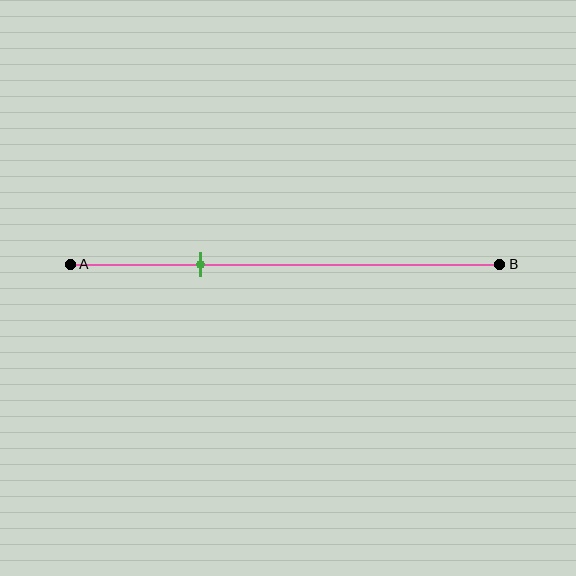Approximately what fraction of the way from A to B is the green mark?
The green mark is approximately 30% of the way from A to B.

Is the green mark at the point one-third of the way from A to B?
No, the mark is at about 30% from A, not at the 33% one-third point.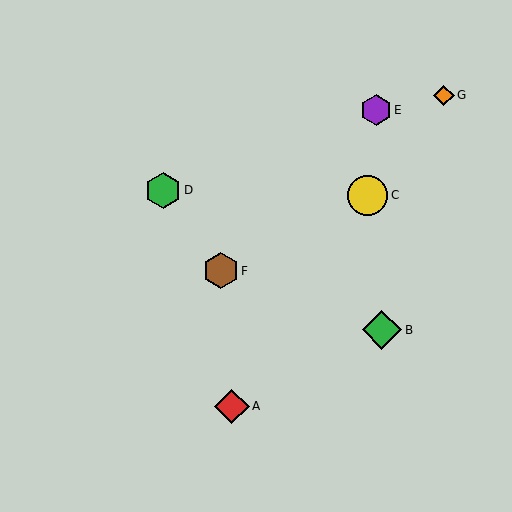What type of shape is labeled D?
Shape D is a green hexagon.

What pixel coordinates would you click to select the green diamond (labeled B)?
Click at (382, 330) to select the green diamond B.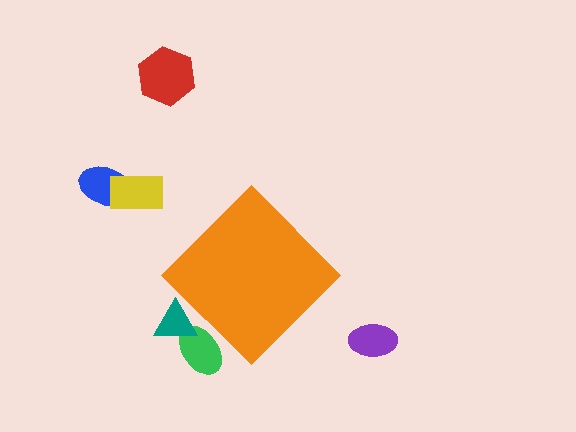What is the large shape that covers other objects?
An orange diamond.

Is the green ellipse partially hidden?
Yes, the green ellipse is partially hidden behind the orange diamond.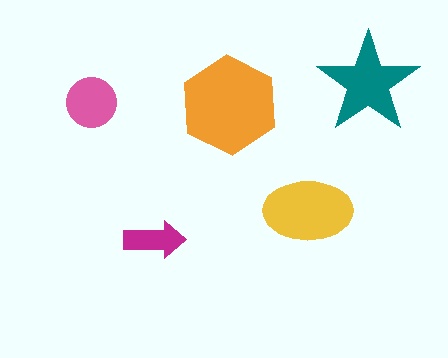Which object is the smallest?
The magenta arrow.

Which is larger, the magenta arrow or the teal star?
The teal star.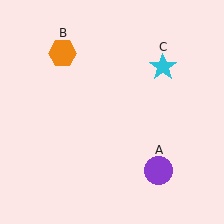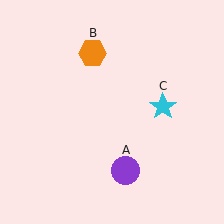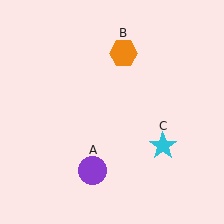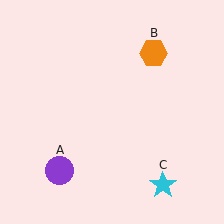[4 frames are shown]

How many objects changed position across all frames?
3 objects changed position: purple circle (object A), orange hexagon (object B), cyan star (object C).